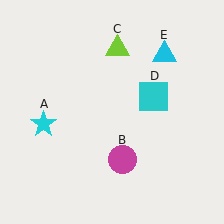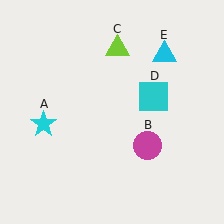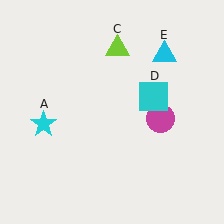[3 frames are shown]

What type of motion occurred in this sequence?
The magenta circle (object B) rotated counterclockwise around the center of the scene.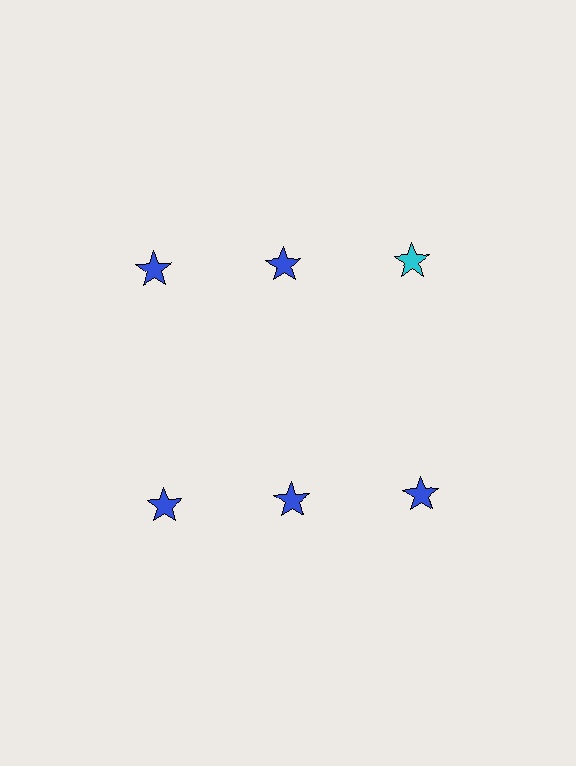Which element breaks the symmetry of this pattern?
The cyan star in the top row, center column breaks the symmetry. All other shapes are blue stars.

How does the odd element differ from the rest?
It has a different color: cyan instead of blue.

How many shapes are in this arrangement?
There are 6 shapes arranged in a grid pattern.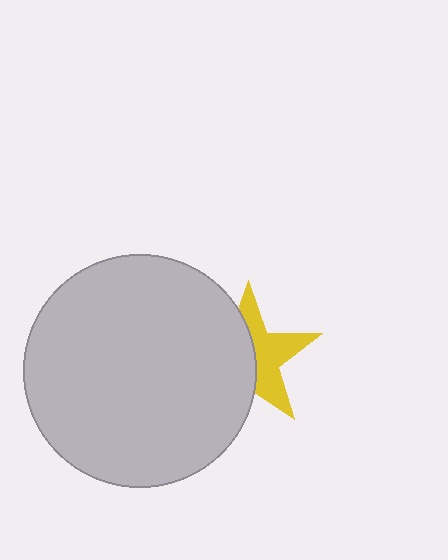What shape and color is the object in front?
The object in front is a light gray circle.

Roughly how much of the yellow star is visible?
About half of it is visible (roughly 48%).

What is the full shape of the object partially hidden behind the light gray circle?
The partially hidden object is a yellow star.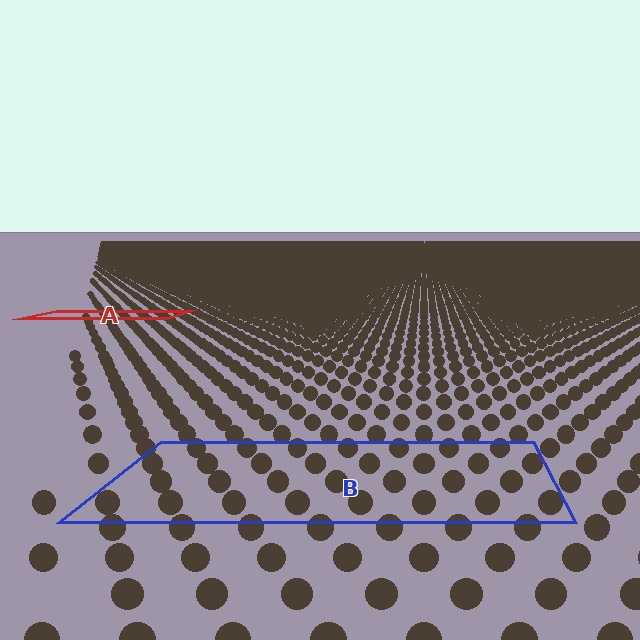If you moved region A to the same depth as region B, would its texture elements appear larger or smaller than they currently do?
They would appear larger. At a closer depth, the same texture elements are projected at a bigger on-screen size.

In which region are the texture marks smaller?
The texture marks are smaller in region A, because it is farther away.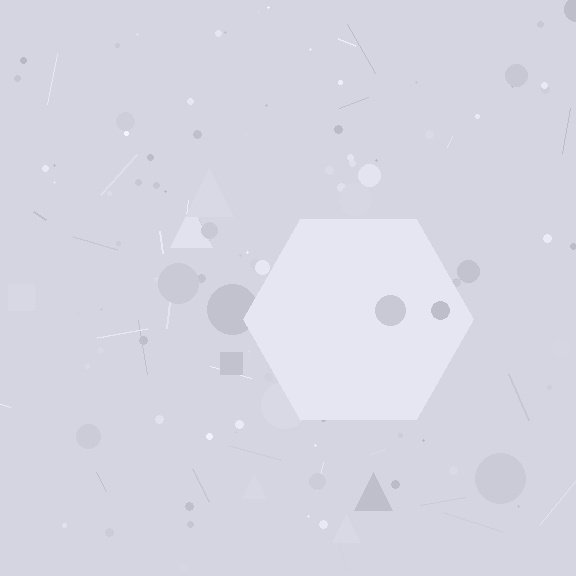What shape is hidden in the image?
A hexagon is hidden in the image.